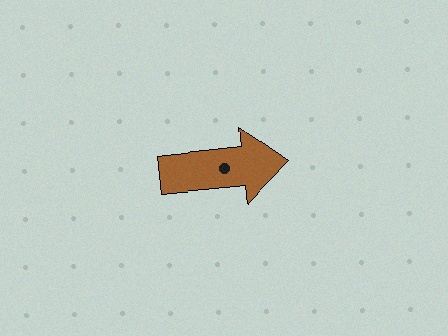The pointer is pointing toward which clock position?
Roughly 3 o'clock.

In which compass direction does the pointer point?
East.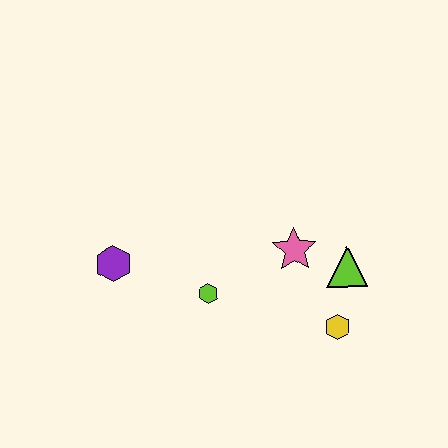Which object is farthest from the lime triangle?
The purple hexagon is farthest from the lime triangle.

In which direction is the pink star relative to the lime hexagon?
The pink star is to the right of the lime hexagon.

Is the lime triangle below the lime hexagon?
No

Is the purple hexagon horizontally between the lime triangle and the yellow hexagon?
No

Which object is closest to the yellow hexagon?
The lime triangle is closest to the yellow hexagon.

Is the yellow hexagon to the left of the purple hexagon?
No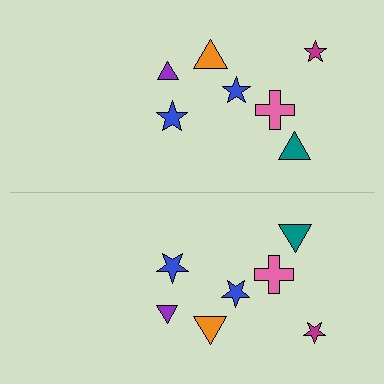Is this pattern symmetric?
Yes, this pattern has bilateral (reflection) symmetry.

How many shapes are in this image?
There are 14 shapes in this image.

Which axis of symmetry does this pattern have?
The pattern has a horizontal axis of symmetry running through the center of the image.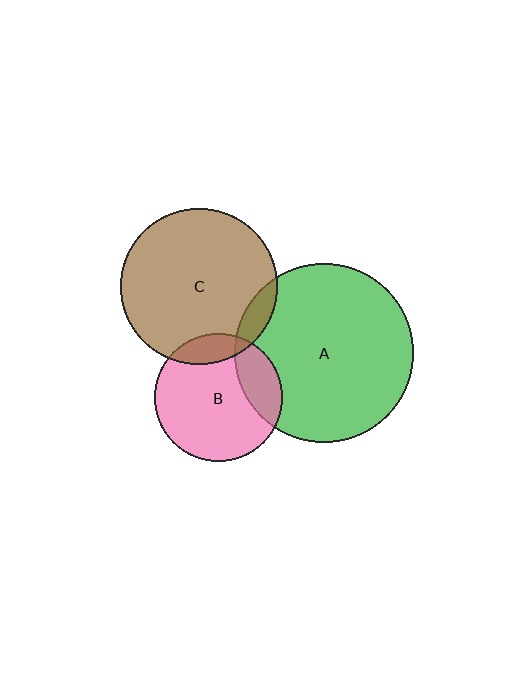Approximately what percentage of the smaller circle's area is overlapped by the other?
Approximately 10%.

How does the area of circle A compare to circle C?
Approximately 1.3 times.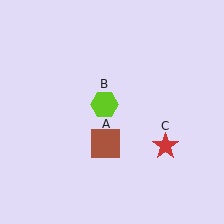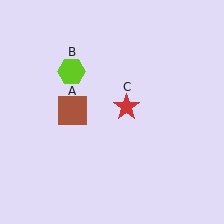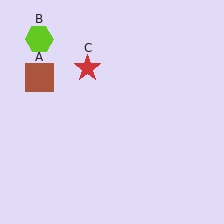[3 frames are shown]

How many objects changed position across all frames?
3 objects changed position: brown square (object A), lime hexagon (object B), red star (object C).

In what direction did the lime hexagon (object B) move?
The lime hexagon (object B) moved up and to the left.